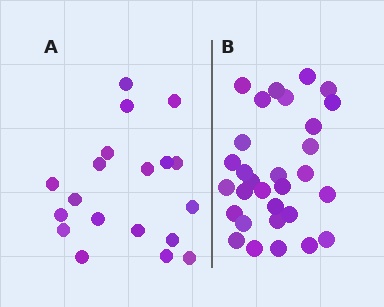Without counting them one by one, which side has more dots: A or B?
Region B (the right region) has more dots.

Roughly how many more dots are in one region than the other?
Region B has roughly 12 or so more dots than region A.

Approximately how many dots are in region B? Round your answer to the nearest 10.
About 30 dots.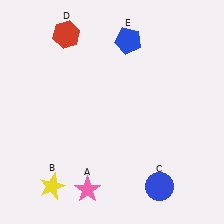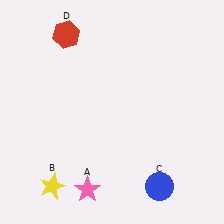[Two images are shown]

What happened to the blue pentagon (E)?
The blue pentagon (E) was removed in Image 2. It was in the top-right area of Image 1.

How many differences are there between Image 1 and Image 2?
There is 1 difference between the two images.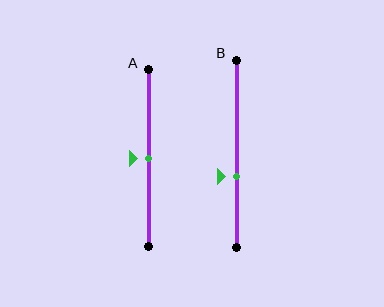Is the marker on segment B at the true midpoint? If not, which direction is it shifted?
No, the marker on segment B is shifted downward by about 12% of the segment length.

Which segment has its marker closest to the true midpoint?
Segment A has its marker closest to the true midpoint.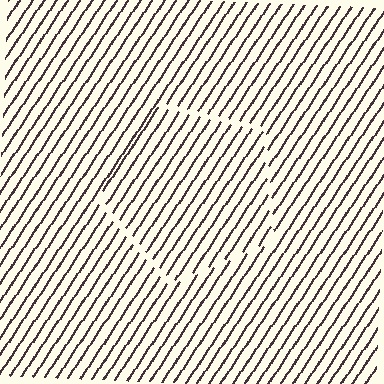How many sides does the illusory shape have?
5 sides — the line-ends trace a pentagon.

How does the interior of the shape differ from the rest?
The interior of the shape contains the same grating, shifted by half a period — the contour is defined by the phase discontinuity where line-ends from the inner and outer gratings abut.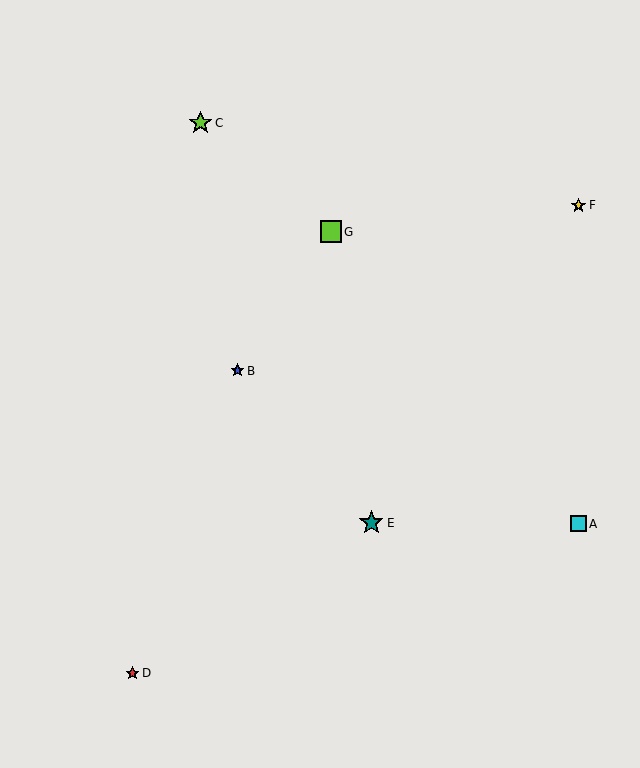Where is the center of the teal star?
The center of the teal star is at (371, 523).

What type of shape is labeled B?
Shape B is a blue star.